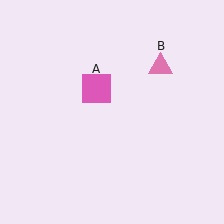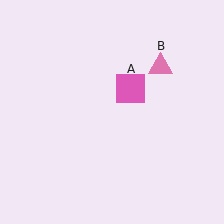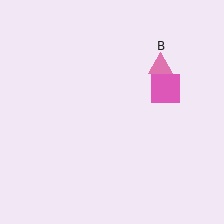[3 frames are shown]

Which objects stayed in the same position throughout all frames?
Pink triangle (object B) remained stationary.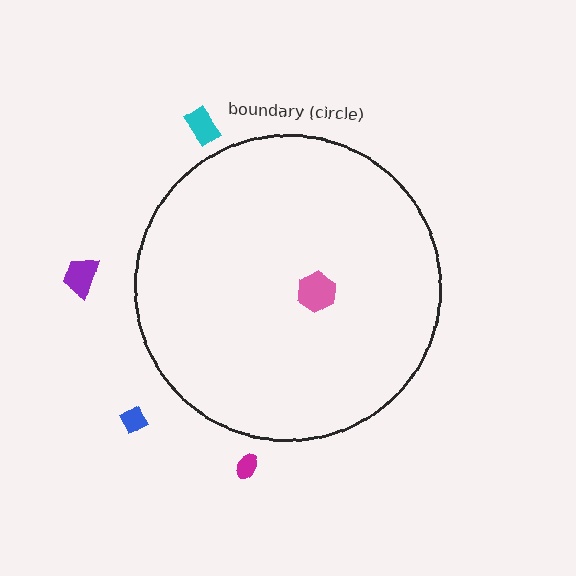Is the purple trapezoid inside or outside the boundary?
Outside.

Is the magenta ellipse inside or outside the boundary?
Outside.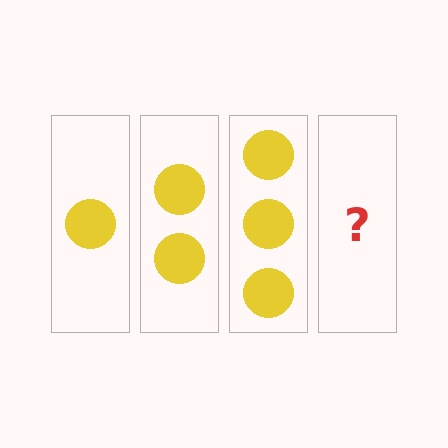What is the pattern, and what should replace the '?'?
The pattern is that each step adds one more circle. The '?' should be 4 circles.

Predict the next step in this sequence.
The next step is 4 circles.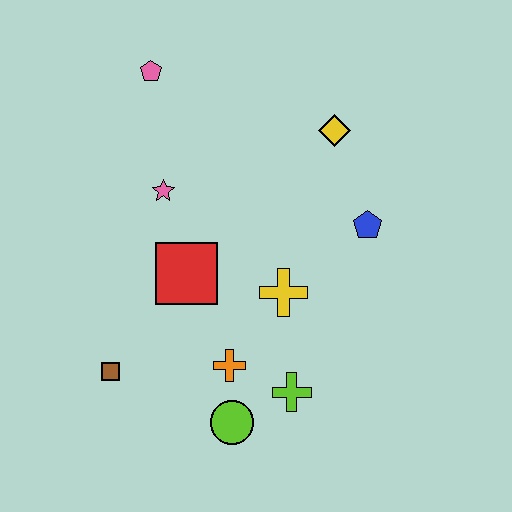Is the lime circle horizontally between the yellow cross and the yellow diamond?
No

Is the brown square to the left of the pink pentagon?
Yes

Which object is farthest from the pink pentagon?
The lime circle is farthest from the pink pentagon.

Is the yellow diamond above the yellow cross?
Yes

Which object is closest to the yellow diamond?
The blue pentagon is closest to the yellow diamond.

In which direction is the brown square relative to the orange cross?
The brown square is to the left of the orange cross.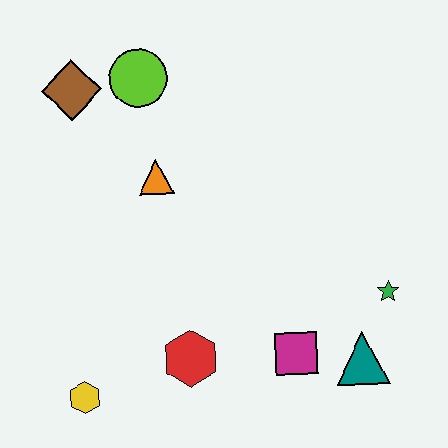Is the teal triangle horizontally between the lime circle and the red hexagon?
No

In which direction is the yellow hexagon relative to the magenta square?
The yellow hexagon is to the left of the magenta square.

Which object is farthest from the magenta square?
The brown diamond is farthest from the magenta square.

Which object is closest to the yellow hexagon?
The red hexagon is closest to the yellow hexagon.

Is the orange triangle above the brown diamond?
No